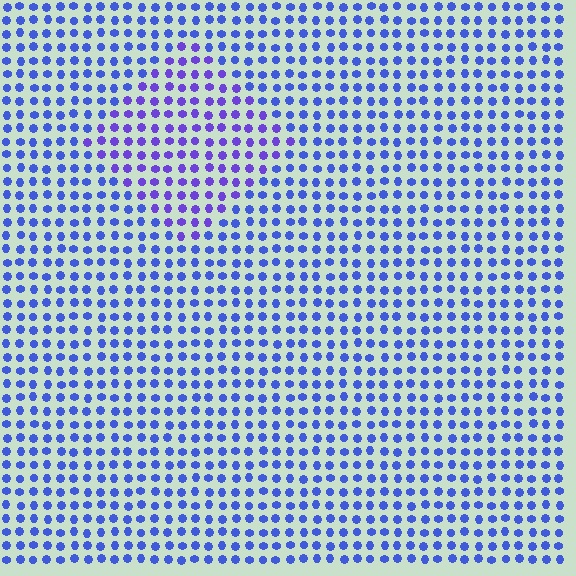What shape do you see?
I see a diamond.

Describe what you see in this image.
The image is filled with small blue elements in a uniform arrangement. A diamond-shaped region is visible where the elements are tinted to a slightly different hue, forming a subtle color boundary.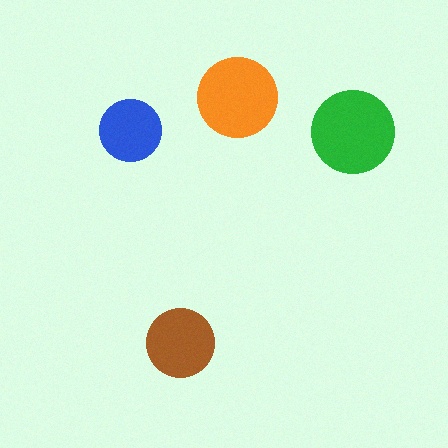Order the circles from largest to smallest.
the green one, the orange one, the brown one, the blue one.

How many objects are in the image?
There are 4 objects in the image.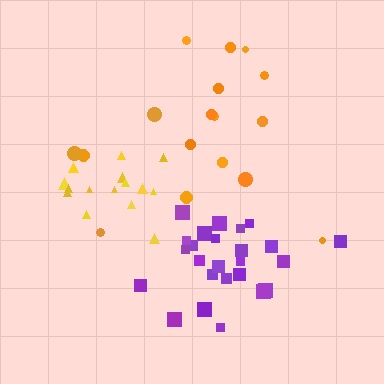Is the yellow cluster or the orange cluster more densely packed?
Yellow.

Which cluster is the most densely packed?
Purple.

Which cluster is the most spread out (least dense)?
Orange.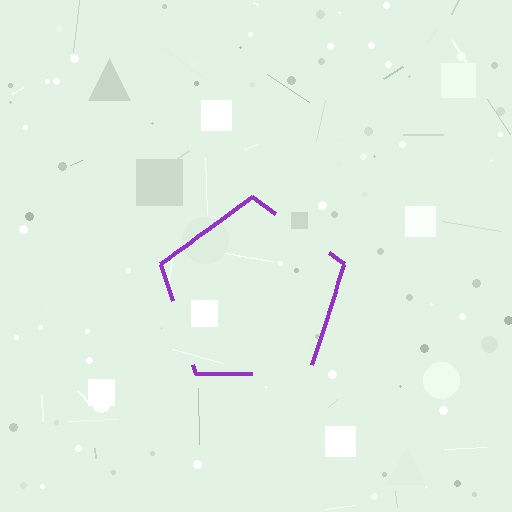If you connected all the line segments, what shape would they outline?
They would outline a pentagon.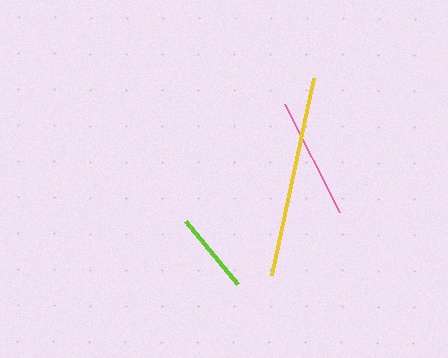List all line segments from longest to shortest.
From longest to shortest: yellow, pink, lime.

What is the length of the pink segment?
The pink segment is approximately 121 pixels long.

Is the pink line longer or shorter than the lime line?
The pink line is longer than the lime line.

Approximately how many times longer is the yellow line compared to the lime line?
The yellow line is approximately 2.5 times the length of the lime line.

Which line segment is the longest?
The yellow line is the longest at approximately 202 pixels.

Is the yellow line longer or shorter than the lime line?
The yellow line is longer than the lime line.